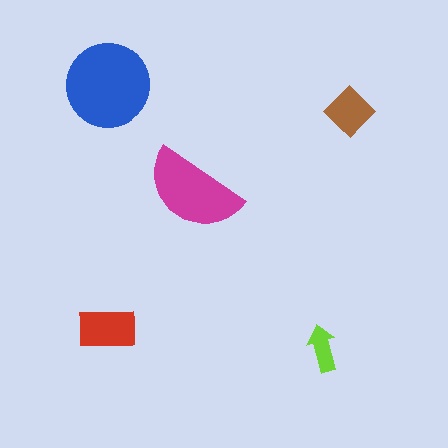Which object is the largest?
The blue circle.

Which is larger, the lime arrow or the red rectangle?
The red rectangle.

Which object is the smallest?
The lime arrow.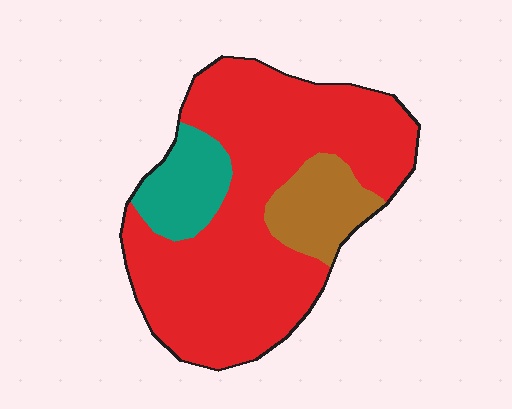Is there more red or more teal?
Red.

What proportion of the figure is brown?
Brown takes up about one eighth (1/8) of the figure.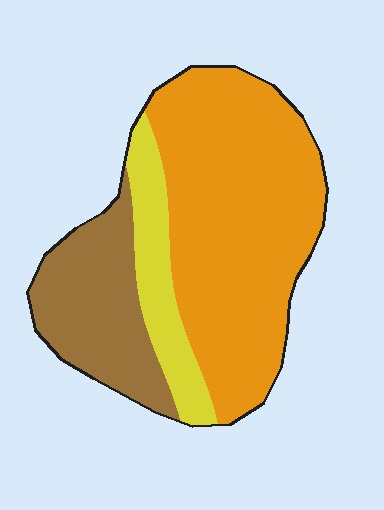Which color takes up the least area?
Yellow, at roughly 15%.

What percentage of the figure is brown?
Brown takes up about one quarter (1/4) of the figure.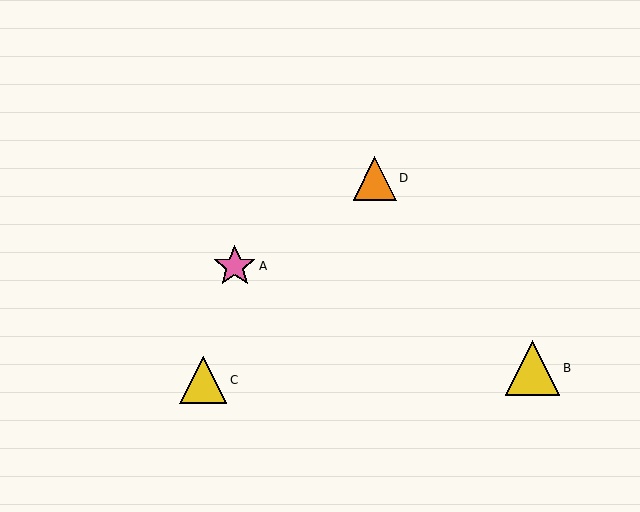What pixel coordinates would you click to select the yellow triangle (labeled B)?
Click at (532, 368) to select the yellow triangle B.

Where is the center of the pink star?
The center of the pink star is at (235, 266).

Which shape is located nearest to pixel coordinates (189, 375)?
The yellow triangle (labeled C) at (203, 380) is nearest to that location.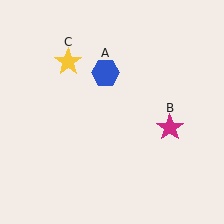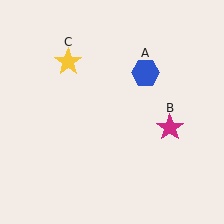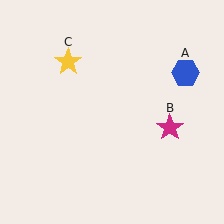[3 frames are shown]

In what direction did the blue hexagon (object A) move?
The blue hexagon (object A) moved right.